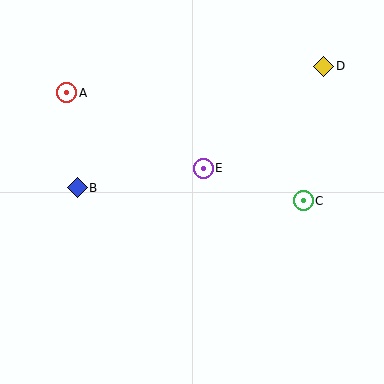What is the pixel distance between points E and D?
The distance between E and D is 158 pixels.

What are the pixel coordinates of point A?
Point A is at (67, 93).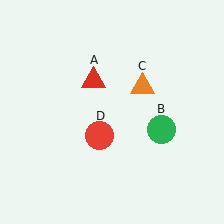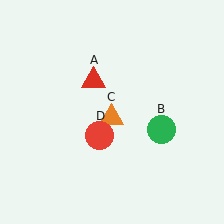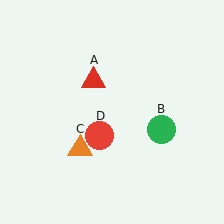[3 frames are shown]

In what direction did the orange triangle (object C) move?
The orange triangle (object C) moved down and to the left.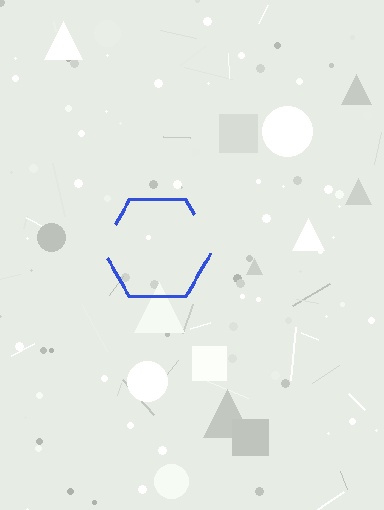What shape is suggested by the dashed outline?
The dashed outline suggests a hexagon.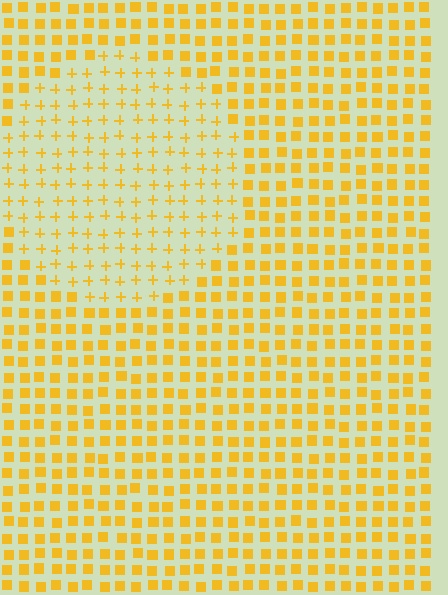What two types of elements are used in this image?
The image uses plus signs inside the circle region and squares outside it.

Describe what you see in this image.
The image is filled with small yellow elements arranged in a uniform grid. A circle-shaped region contains plus signs, while the surrounding area contains squares. The boundary is defined purely by the change in element shape.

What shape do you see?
I see a circle.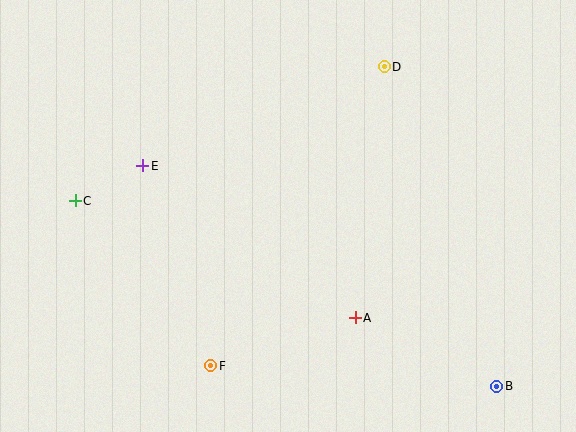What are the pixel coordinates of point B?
Point B is at (497, 386).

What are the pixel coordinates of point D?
Point D is at (384, 67).